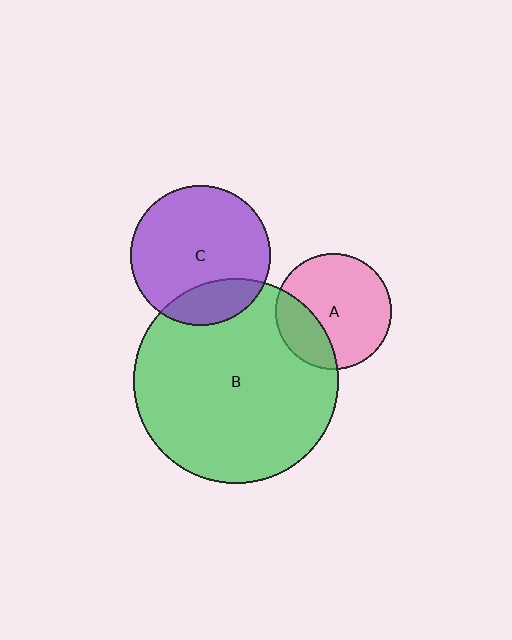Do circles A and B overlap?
Yes.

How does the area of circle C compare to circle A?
Approximately 1.5 times.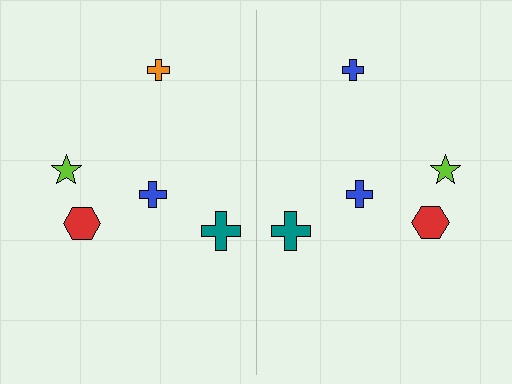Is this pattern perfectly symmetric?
No, the pattern is not perfectly symmetric. The blue cross on the right side breaks the symmetry — its mirror counterpart is orange.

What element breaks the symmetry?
The blue cross on the right side breaks the symmetry — its mirror counterpart is orange.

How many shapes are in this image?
There are 10 shapes in this image.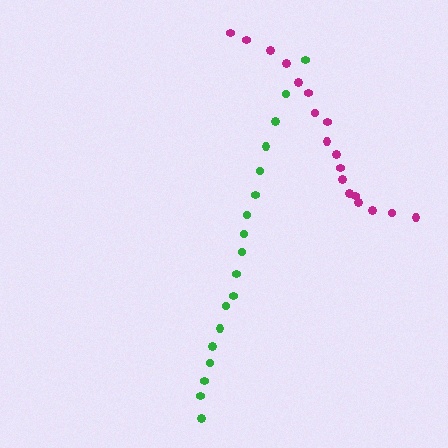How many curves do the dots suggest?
There are 2 distinct paths.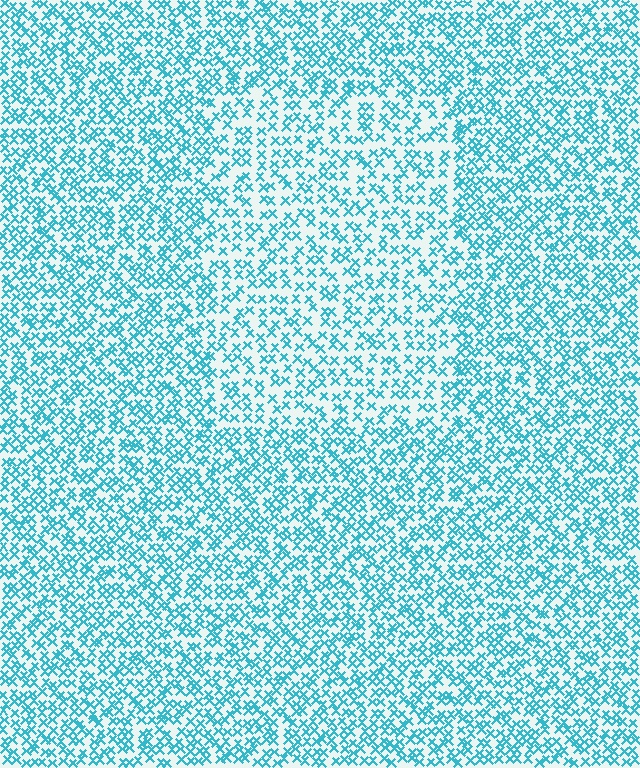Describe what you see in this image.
The image contains small cyan elements arranged at two different densities. A rectangle-shaped region is visible where the elements are less densely packed than the surrounding area.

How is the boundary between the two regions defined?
The boundary is defined by a change in element density (approximately 1.6x ratio). All elements are the same color, size, and shape.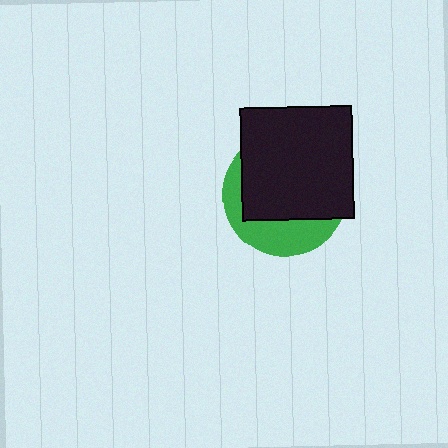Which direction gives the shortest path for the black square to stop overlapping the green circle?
Moving up gives the shortest separation.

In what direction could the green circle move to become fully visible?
The green circle could move down. That would shift it out from behind the black square entirely.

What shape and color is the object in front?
The object in front is a black square.